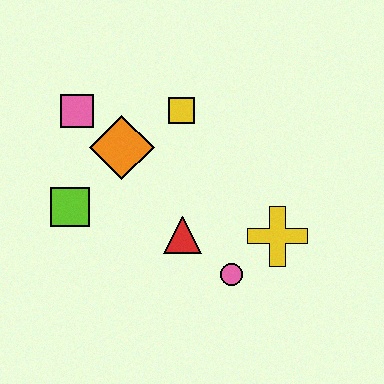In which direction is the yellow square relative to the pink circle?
The yellow square is above the pink circle.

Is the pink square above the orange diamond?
Yes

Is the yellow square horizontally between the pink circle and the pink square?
Yes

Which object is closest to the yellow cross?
The pink circle is closest to the yellow cross.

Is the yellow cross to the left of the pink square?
No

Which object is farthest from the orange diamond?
The yellow cross is farthest from the orange diamond.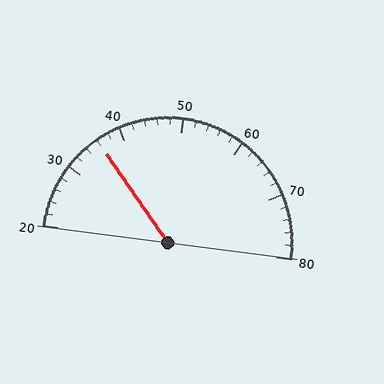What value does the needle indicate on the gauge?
The needle indicates approximately 36.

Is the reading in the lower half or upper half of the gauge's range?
The reading is in the lower half of the range (20 to 80).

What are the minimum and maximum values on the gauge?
The gauge ranges from 20 to 80.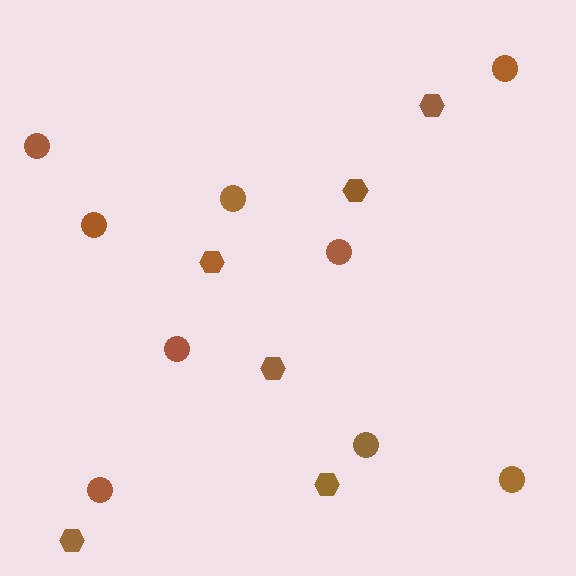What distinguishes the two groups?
There are 2 groups: one group of circles (9) and one group of hexagons (6).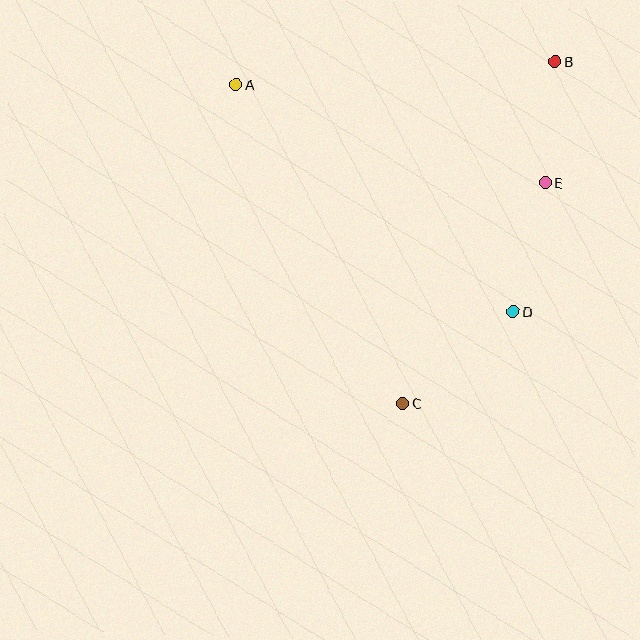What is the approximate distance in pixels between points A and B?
The distance between A and B is approximately 319 pixels.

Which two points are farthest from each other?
Points B and C are farthest from each other.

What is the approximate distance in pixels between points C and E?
The distance between C and E is approximately 263 pixels.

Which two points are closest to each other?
Points B and E are closest to each other.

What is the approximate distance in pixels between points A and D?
The distance between A and D is approximately 358 pixels.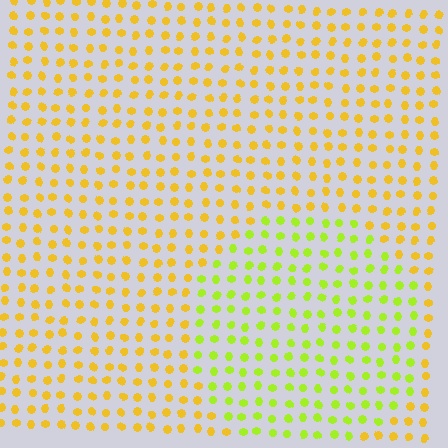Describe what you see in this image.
The image is filled with small yellow elements in a uniform arrangement. A circle-shaped region is visible where the elements are tinted to a slightly different hue, forming a subtle color boundary.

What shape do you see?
I see a circle.